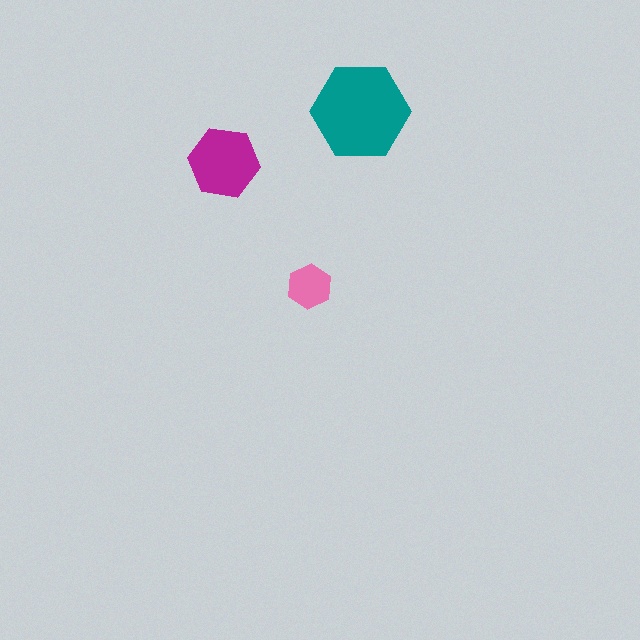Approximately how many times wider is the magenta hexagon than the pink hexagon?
About 1.5 times wider.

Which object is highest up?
The teal hexagon is topmost.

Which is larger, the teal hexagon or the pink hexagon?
The teal one.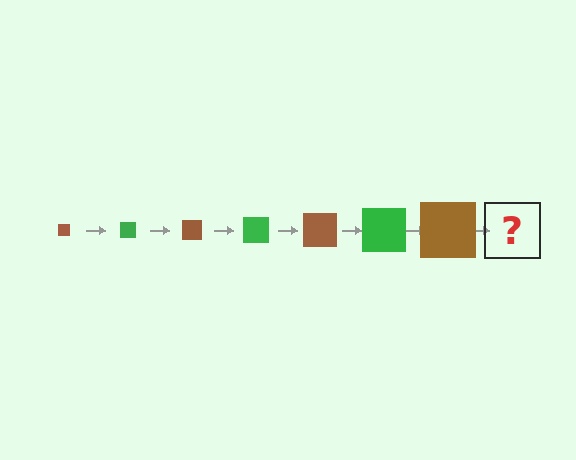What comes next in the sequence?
The next element should be a green square, larger than the previous one.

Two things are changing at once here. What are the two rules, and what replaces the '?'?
The two rules are that the square grows larger each step and the color cycles through brown and green. The '?' should be a green square, larger than the previous one.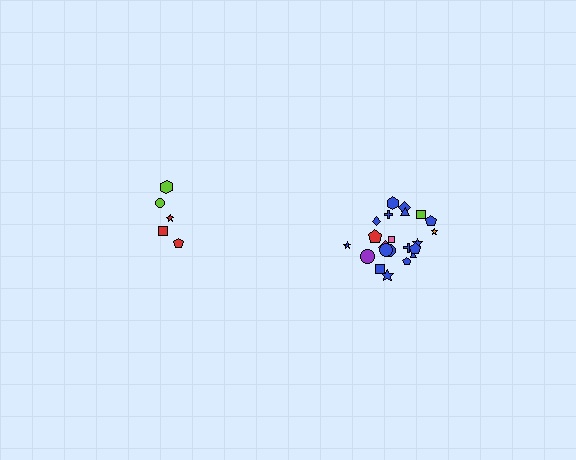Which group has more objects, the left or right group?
The right group.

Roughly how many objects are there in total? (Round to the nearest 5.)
Roughly 25 objects in total.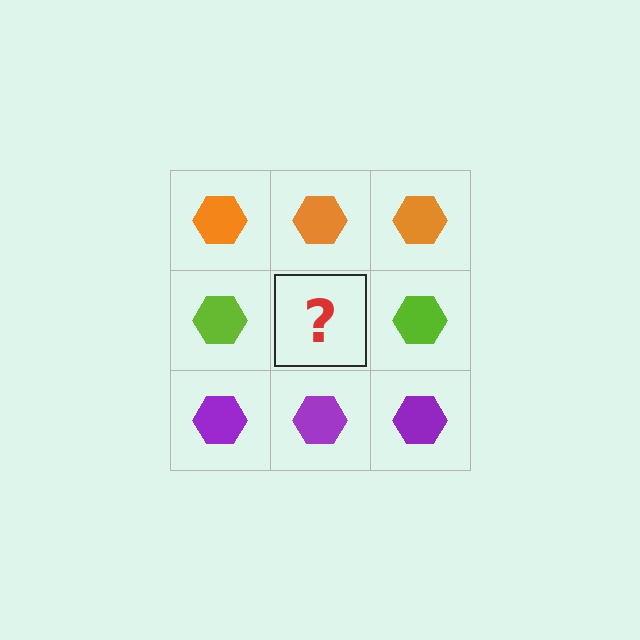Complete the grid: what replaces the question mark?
The question mark should be replaced with a lime hexagon.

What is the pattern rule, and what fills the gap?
The rule is that each row has a consistent color. The gap should be filled with a lime hexagon.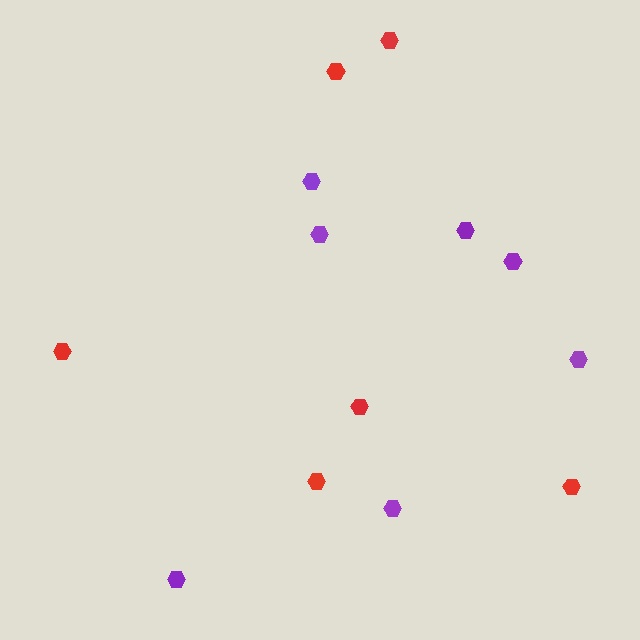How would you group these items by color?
There are 2 groups: one group of red hexagons (6) and one group of purple hexagons (7).